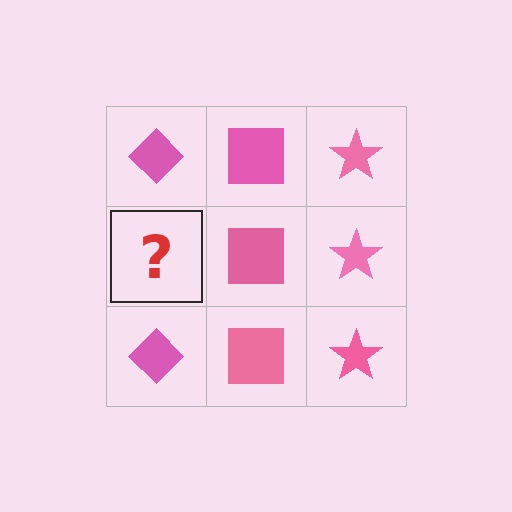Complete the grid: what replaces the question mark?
The question mark should be replaced with a pink diamond.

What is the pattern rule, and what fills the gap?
The rule is that each column has a consistent shape. The gap should be filled with a pink diamond.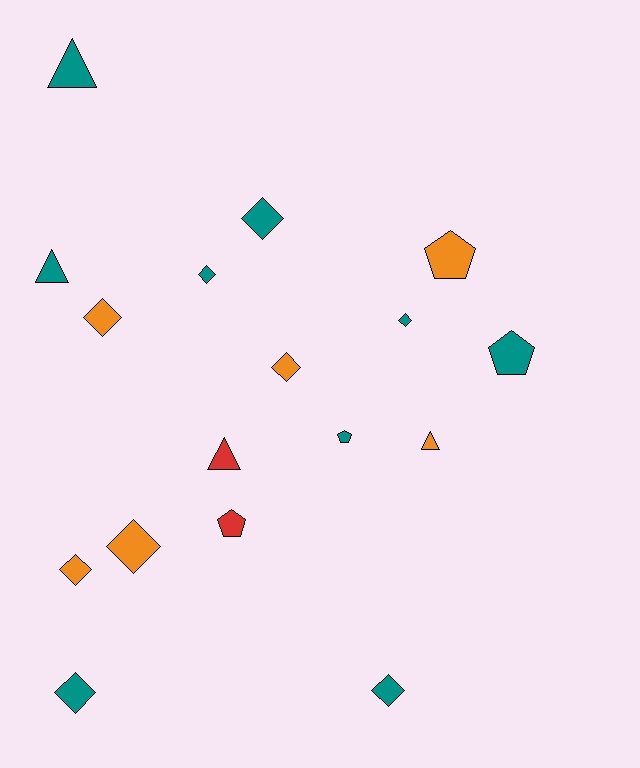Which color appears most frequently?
Teal, with 9 objects.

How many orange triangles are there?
There is 1 orange triangle.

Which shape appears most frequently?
Diamond, with 9 objects.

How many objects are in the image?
There are 17 objects.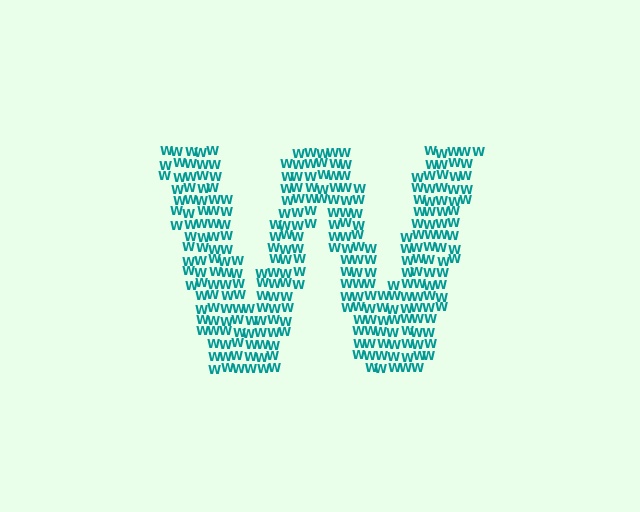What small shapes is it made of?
It is made of small letter W's.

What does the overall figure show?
The overall figure shows the letter W.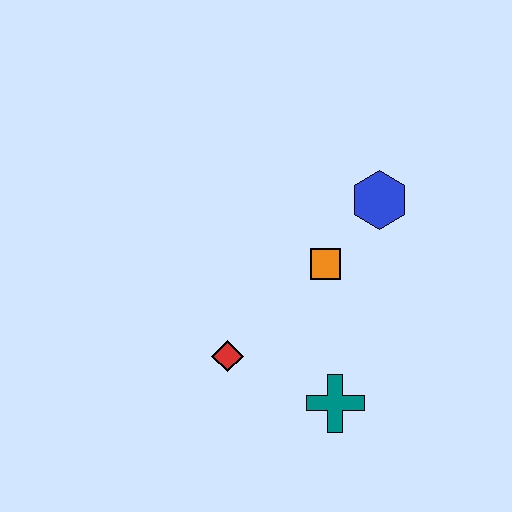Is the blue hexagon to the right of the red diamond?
Yes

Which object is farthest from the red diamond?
The blue hexagon is farthest from the red diamond.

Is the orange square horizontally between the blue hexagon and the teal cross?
No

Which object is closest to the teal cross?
The red diamond is closest to the teal cross.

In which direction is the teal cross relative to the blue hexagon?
The teal cross is below the blue hexagon.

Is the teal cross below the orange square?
Yes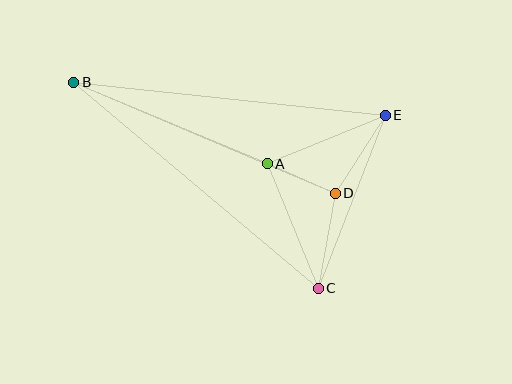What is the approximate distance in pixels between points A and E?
The distance between A and E is approximately 128 pixels.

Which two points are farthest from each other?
Points B and C are farthest from each other.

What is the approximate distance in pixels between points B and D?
The distance between B and D is approximately 284 pixels.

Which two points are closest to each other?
Points A and D are closest to each other.